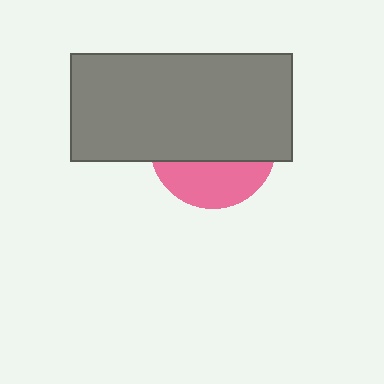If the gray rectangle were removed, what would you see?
You would see the complete pink circle.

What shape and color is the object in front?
The object in front is a gray rectangle.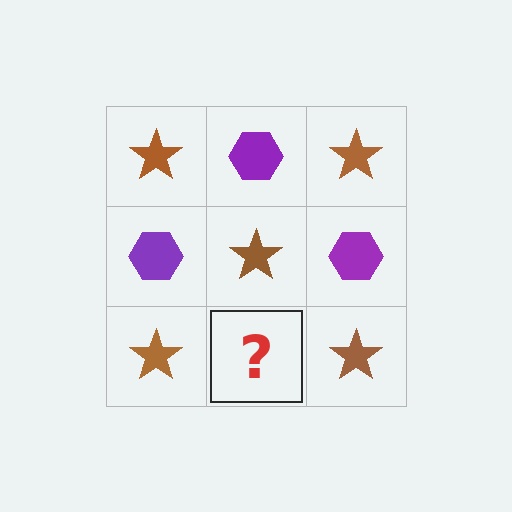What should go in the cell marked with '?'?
The missing cell should contain a purple hexagon.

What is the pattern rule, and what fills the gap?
The rule is that it alternates brown star and purple hexagon in a checkerboard pattern. The gap should be filled with a purple hexagon.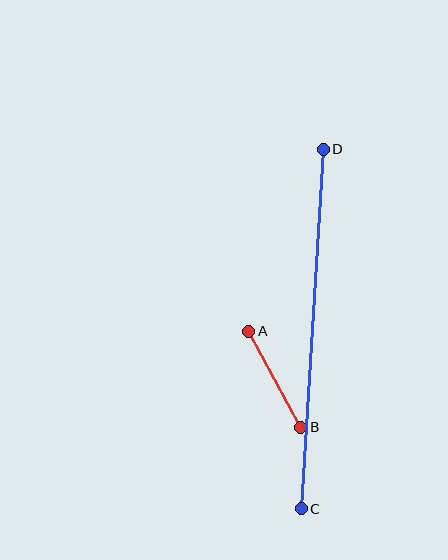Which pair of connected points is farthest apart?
Points C and D are farthest apart.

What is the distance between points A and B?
The distance is approximately 109 pixels.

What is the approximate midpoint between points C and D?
The midpoint is at approximately (312, 329) pixels.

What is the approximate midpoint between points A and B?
The midpoint is at approximately (275, 379) pixels.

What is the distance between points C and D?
The distance is approximately 360 pixels.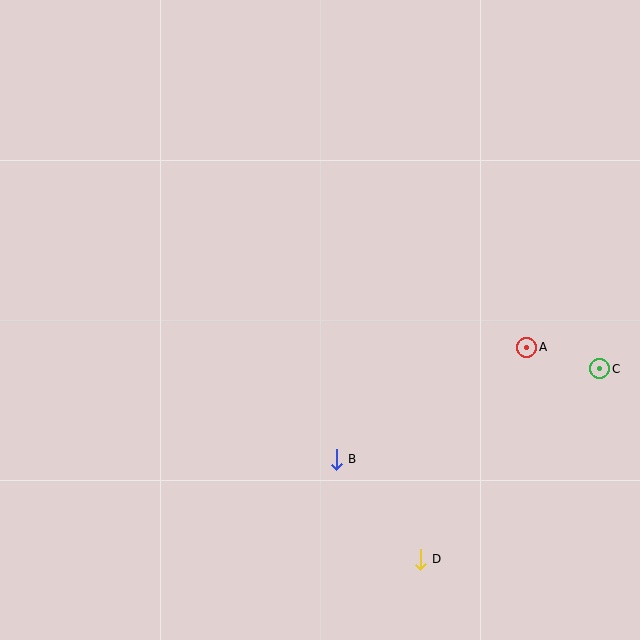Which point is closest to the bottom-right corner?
Point D is closest to the bottom-right corner.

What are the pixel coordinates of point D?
Point D is at (420, 559).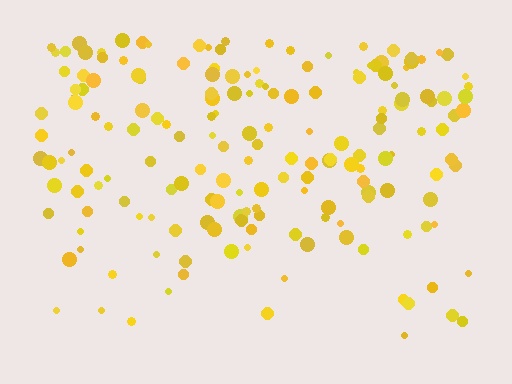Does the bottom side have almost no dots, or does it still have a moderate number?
Still a moderate number, just noticeably fewer than the top.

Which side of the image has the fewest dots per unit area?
The bottom.